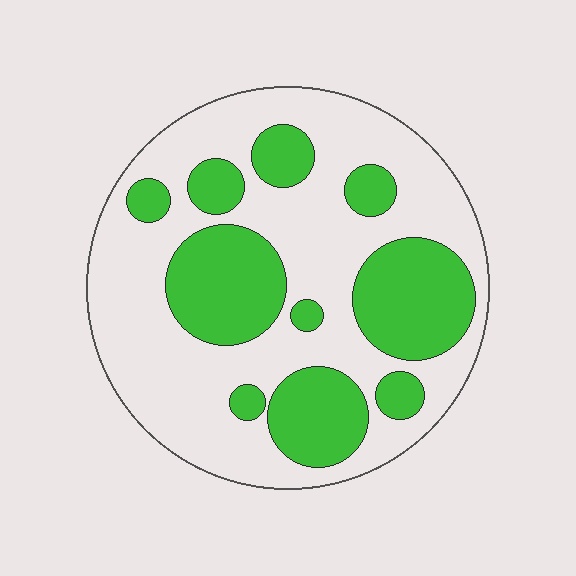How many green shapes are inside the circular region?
10.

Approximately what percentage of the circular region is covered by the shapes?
Approximately 35%.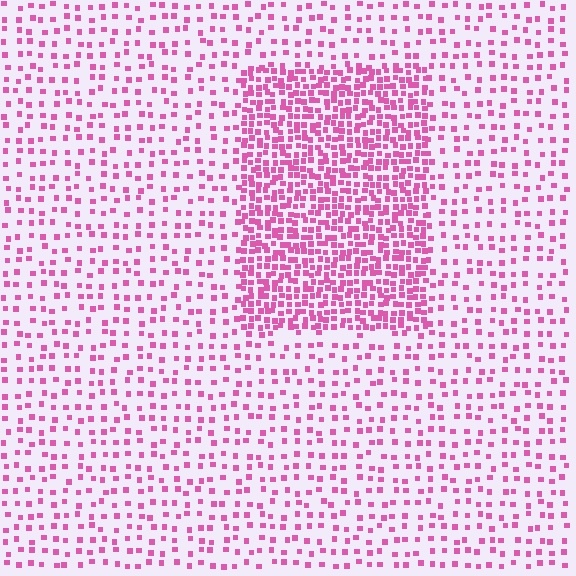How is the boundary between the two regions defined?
The boundary is defined by a change in element density (approximately 2.6x ratio). All elements are the same color, size, and shape.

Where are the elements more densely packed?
The elements are more densely packed inside the rectangle boundary.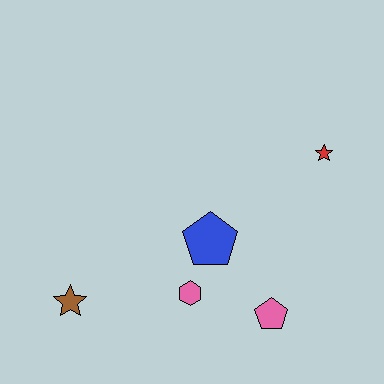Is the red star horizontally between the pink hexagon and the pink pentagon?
No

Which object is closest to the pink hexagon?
The blue pentagon is closest to the pink hexagon.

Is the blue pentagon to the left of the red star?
Yes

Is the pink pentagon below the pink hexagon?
Yes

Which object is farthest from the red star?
The brown star is farthest from the red star.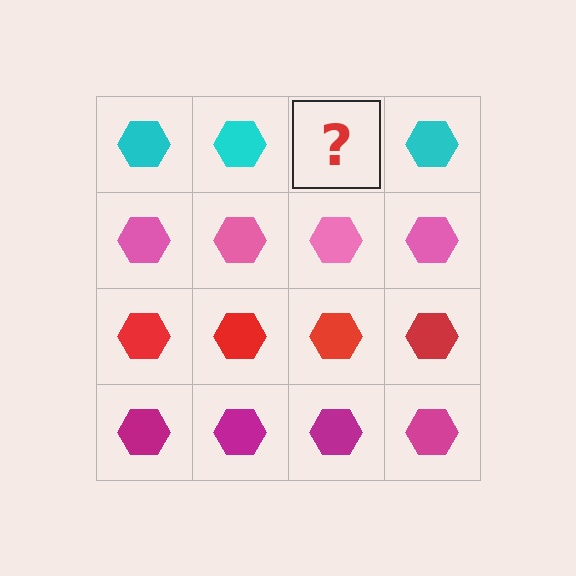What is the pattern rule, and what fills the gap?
The rule is that each row has a consistent color. The gap should be filled with a cyan hexagon.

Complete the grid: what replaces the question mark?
The question mark should be replaced with a cyan hexagon.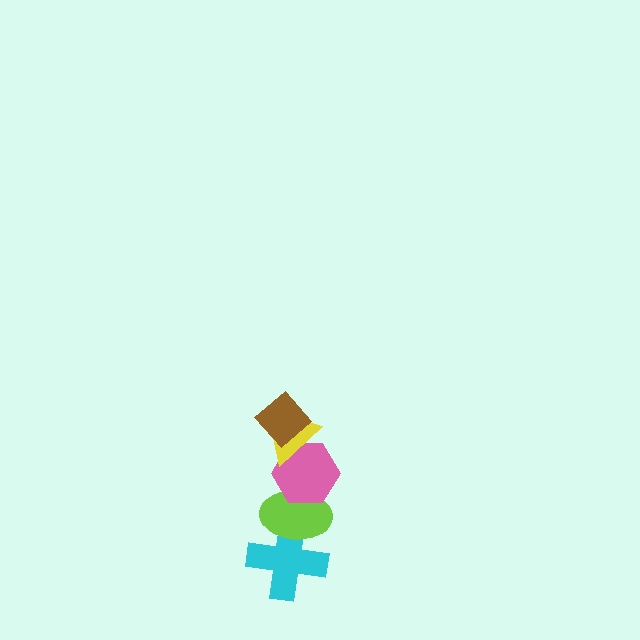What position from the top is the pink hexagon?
The pink hexagon is 3rd from the top.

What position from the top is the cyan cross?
The cyan cross is 5th from the top.